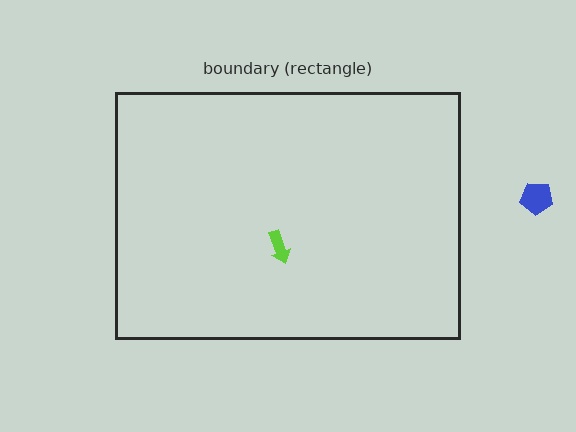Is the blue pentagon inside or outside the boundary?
Outside.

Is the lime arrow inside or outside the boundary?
Inside.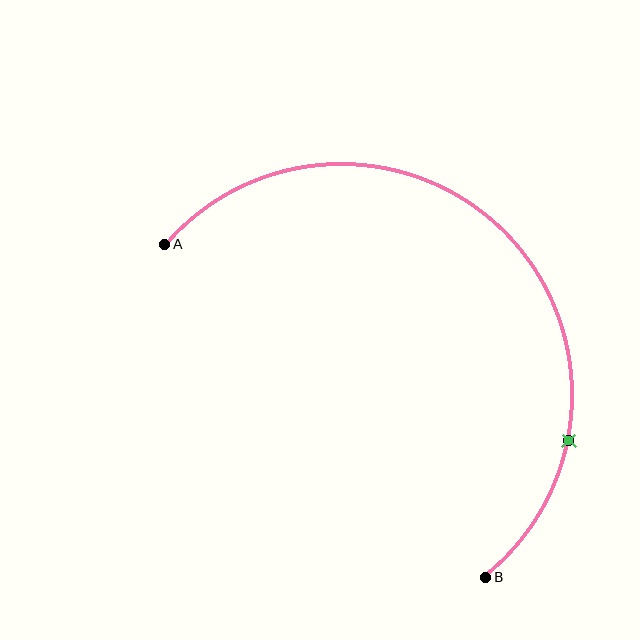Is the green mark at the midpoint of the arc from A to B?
No. The green mark lies on the arc but is closer to endpoint B. The arc midpoint would be at the point on the curve equidistant along the arc from both A and B.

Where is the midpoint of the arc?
The arc midpoint is the point on the curve farthest from the straight line joining A and B. It sits above and to the right of that line.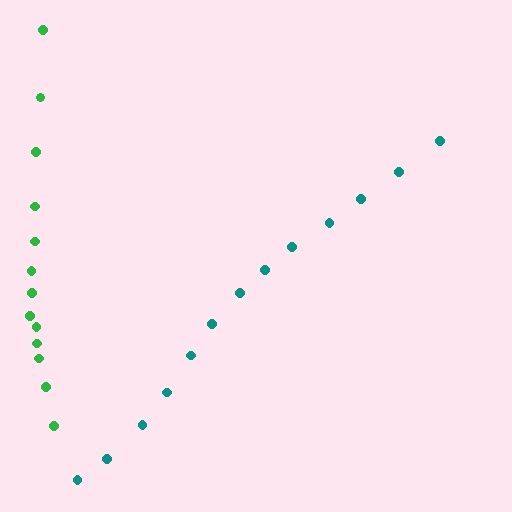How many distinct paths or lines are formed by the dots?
There are 2 distinct paths.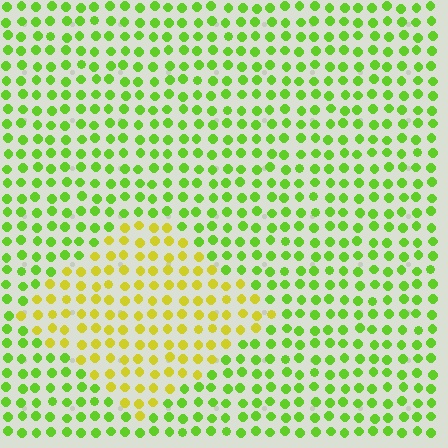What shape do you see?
I see a diamond.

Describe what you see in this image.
The image is filled with small lime elements in a uniform arrangement. A diamond-shaped region is visible where the elements are tinted to a slightly different hue, forming a subtle color boundary.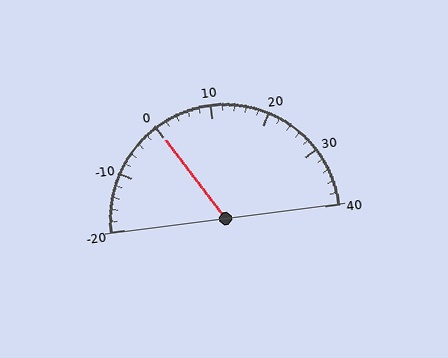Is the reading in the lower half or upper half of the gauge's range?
The reading is in the lower half of the range (-20 to 40).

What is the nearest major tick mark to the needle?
The nearest major tick mark is 0.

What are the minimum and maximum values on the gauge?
The gauge ranges from -20 to 40.